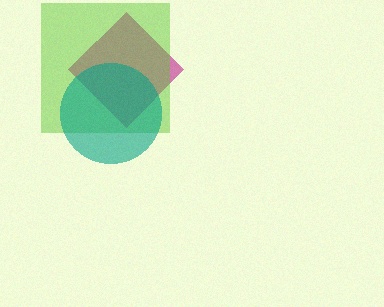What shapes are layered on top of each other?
The layered shapes are: a magenta diamond, a lime square, a teal circle.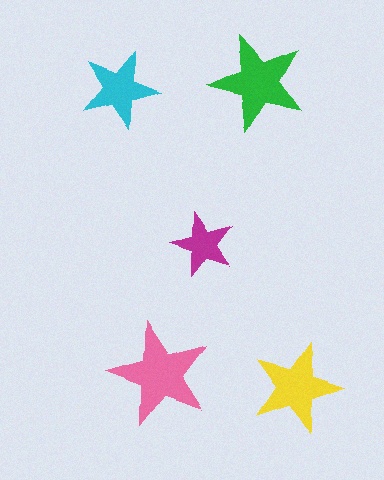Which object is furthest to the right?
The yellow star is rightmost.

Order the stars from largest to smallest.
the pink one, the green one, the yellow one, the cyan one, the magenta one.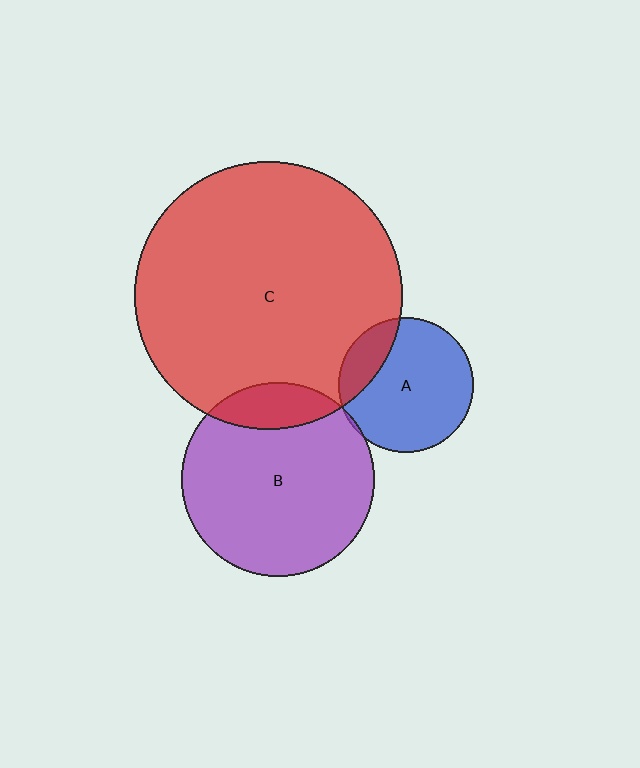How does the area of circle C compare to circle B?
Approximately 1.9 times.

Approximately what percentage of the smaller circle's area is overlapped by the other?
Approximately 20%.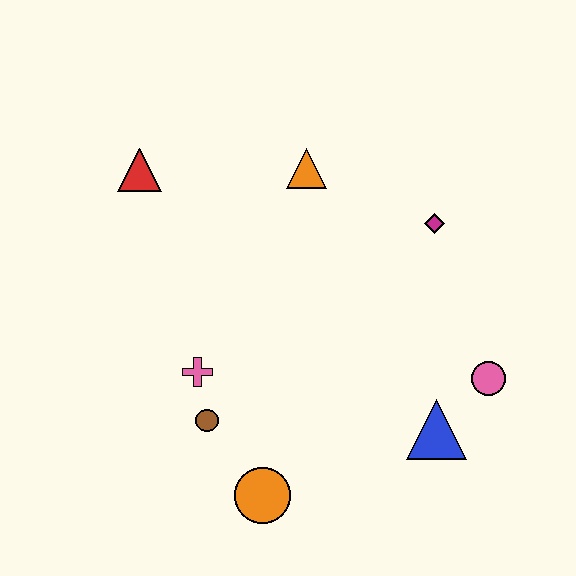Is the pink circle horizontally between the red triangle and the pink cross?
No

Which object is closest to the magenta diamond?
The orange triangle is closest to the magenta diamond.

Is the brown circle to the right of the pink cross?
Yes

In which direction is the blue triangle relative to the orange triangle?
The blue triangle is below the orange triangle.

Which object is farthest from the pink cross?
The pink circle is farthest from the pink cross.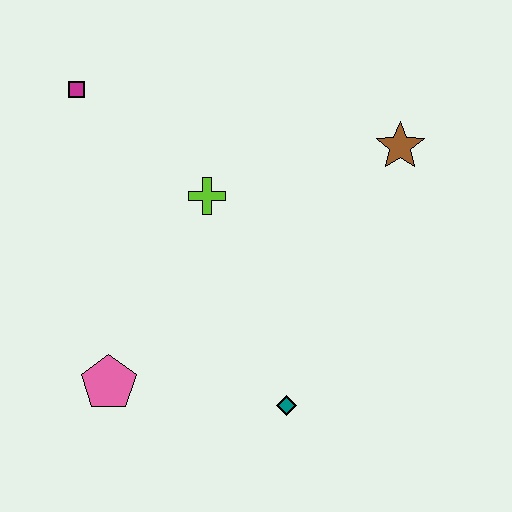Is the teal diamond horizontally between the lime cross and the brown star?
Yes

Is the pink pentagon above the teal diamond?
Yes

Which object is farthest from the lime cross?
The teal diamond is farthest from the lime cross.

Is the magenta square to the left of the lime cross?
Yes